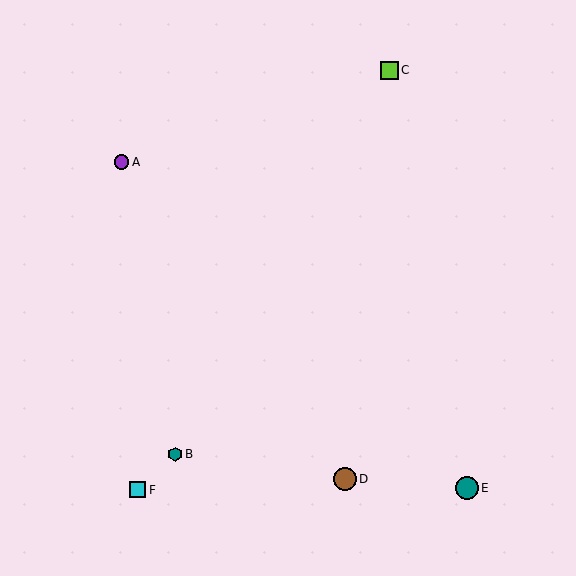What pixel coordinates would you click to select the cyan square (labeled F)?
Click at (138, 490) to select the cyan square F.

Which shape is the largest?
The teal circle (labeled E) is the largest.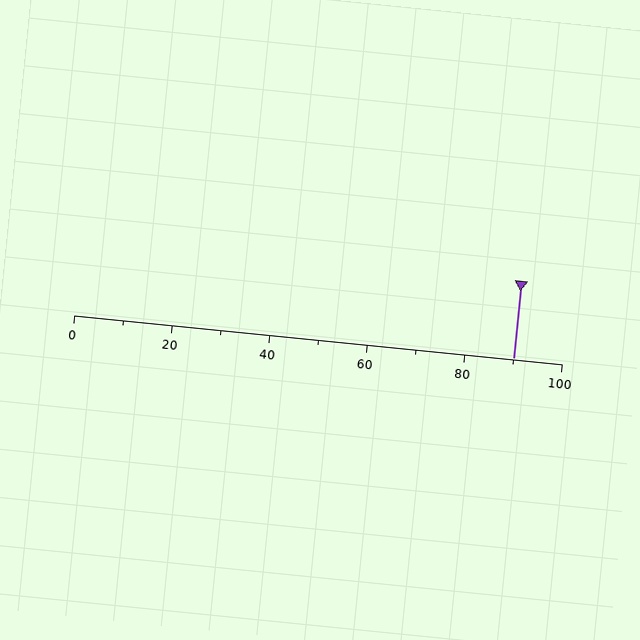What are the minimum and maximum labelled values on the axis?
The axis runs from 0 to 100.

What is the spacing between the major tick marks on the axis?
The major ticks are spaced 20 apart.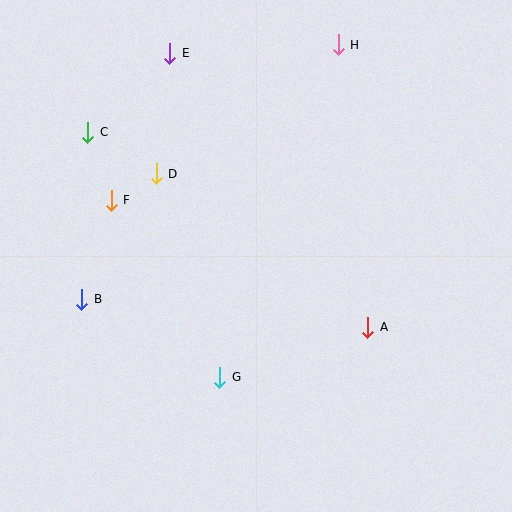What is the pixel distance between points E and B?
The distance between E and B is 261 pixels.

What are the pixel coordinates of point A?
Point A is at (368, 327).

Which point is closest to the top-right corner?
Point H is closest to the top-right corner.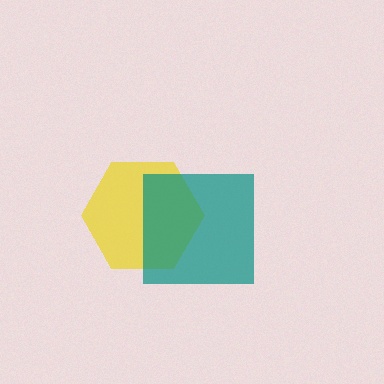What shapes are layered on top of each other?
The layered shapes are: a yellow hexagon, a teal square.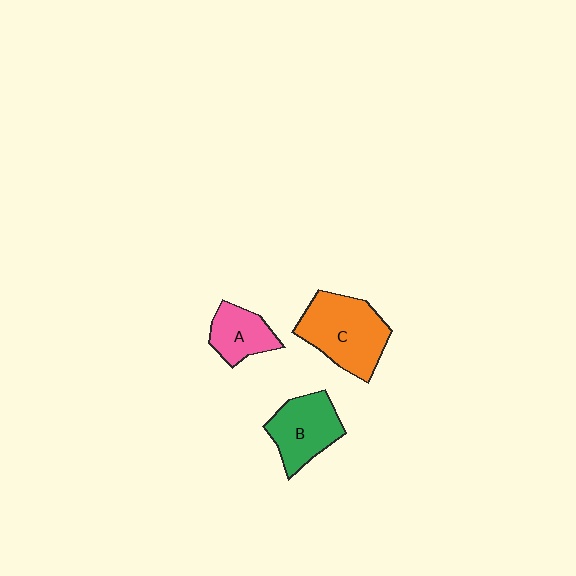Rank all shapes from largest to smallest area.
From largest to smallest: C (orange), B (green), A (pink).